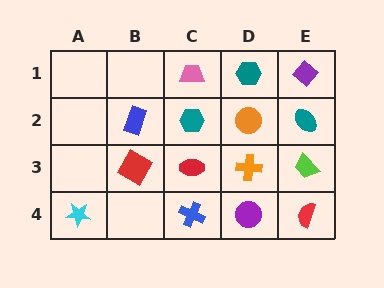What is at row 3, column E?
A lime trapezoid.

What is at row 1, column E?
A purple diamond.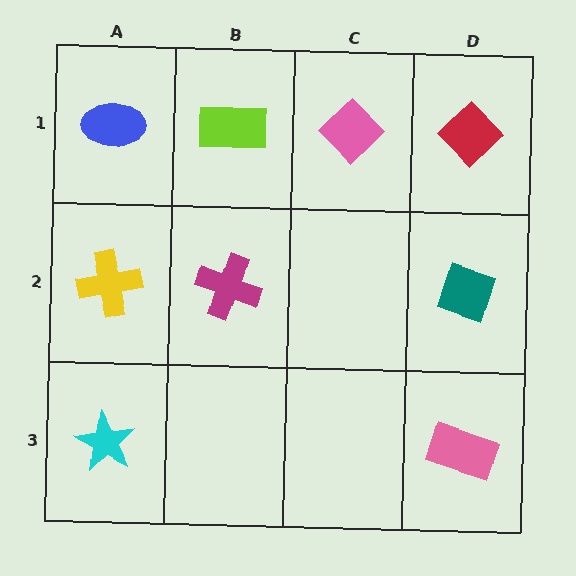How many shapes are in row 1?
4 shapes.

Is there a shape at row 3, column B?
No, that cell is empty.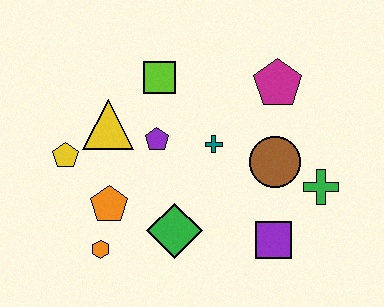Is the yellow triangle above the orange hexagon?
Yes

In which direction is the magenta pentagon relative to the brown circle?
The magenta pentagon is above the brown circle.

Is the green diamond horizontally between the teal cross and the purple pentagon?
Yes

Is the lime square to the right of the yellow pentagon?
Yes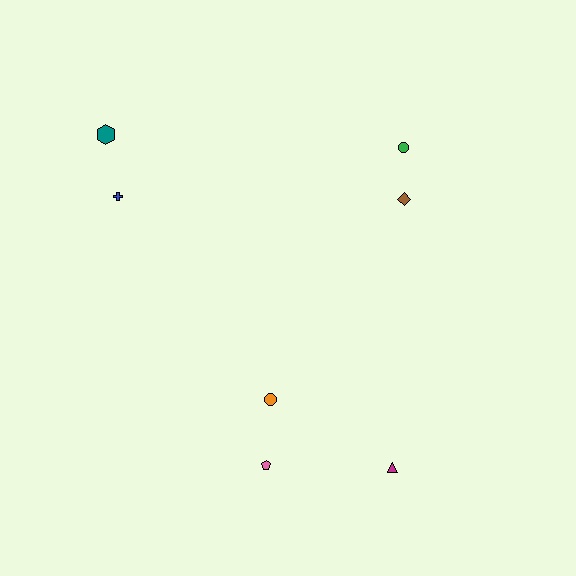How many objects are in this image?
There are 7 objects.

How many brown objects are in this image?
There is 1 brown object.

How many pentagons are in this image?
There is 1 pentagon.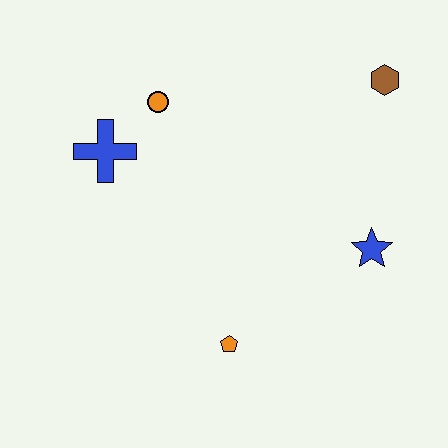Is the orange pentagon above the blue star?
No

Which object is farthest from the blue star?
The blue cross is farthest from the blue star.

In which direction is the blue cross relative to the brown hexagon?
The blue cross is to the left of the brown hexagon.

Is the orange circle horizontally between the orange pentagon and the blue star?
No